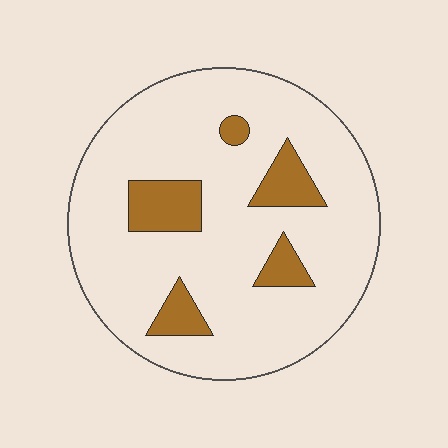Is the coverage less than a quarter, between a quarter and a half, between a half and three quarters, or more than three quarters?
Less than a quarter.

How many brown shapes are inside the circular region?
5.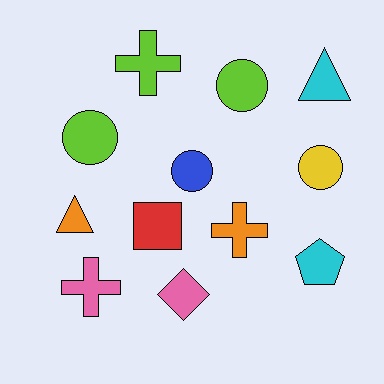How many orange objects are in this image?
There are 2 orange objects.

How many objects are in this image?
There are 12 objects.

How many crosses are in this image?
There are 3 crosses.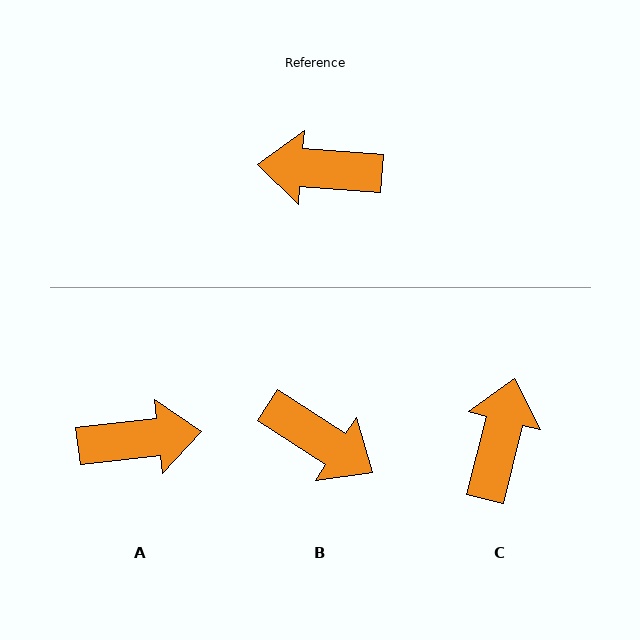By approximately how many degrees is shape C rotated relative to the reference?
Approximately 100 degrees clockwise.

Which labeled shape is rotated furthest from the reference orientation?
A, about 169 degrees away.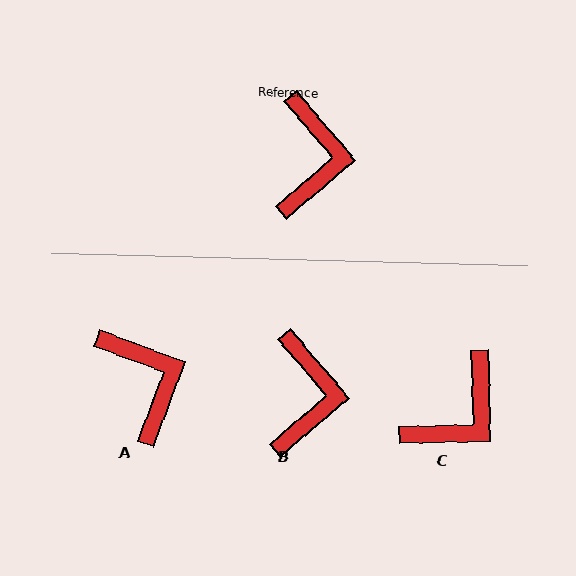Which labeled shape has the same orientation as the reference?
B.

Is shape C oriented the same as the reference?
No, it is off by about 39 degrees.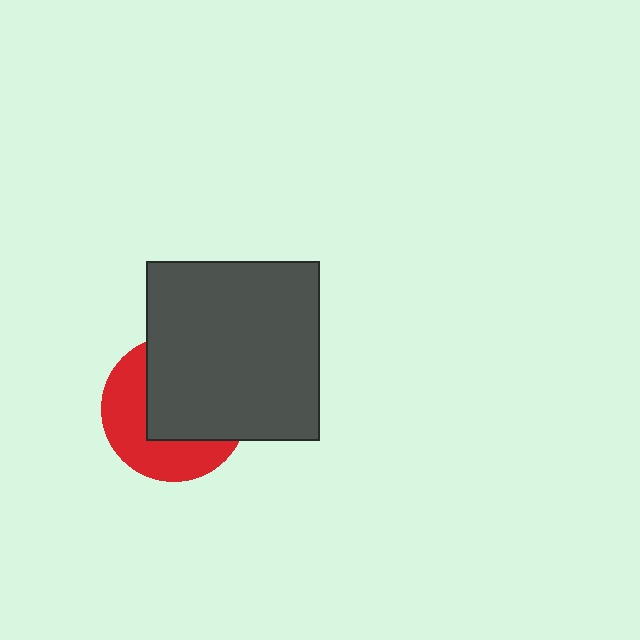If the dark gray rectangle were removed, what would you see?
You would see the complete red circle.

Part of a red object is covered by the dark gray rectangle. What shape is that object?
It is a circle.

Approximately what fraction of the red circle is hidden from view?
Roughly 56% of the red circle is hidden behind the dark gray rectangle.